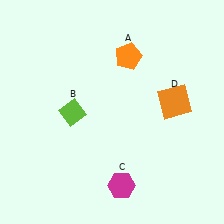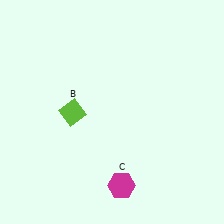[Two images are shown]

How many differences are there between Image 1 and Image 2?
There are 2 differences between the two images.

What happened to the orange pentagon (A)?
The orange pentagon (A) was removed in Image 2. It was in the top-right area of Image 1.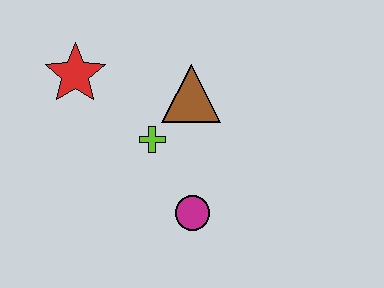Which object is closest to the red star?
The lime cross is closest to the red star.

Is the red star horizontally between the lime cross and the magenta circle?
No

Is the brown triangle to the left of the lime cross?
No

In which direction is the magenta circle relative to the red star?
The magenta circle is below the red star.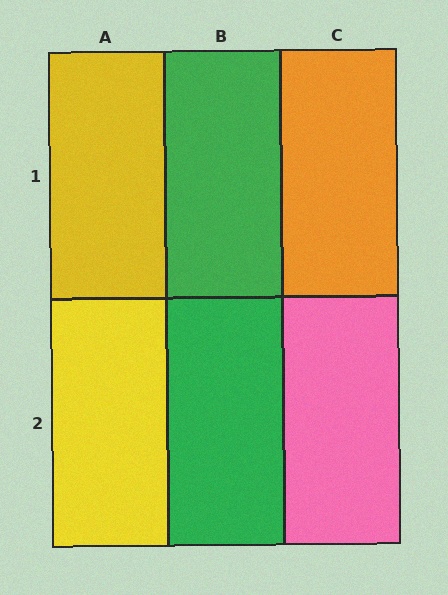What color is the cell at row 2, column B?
Green.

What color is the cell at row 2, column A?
Yellow.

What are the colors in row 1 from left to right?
Yellow, green, orange.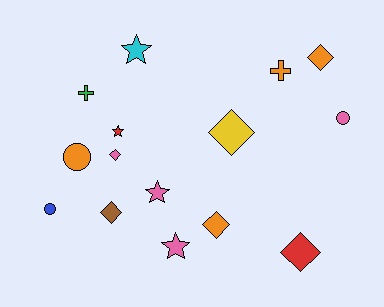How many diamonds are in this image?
There are 6 diamonds.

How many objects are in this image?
There are 15 objects.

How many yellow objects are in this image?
There is 1 yellow object.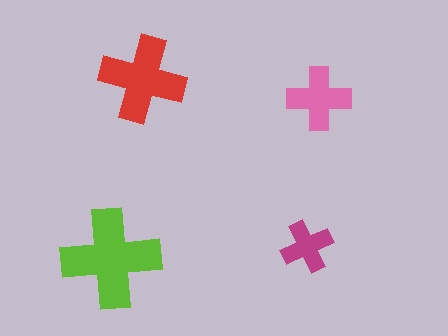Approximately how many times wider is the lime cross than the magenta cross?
About 2 times wider.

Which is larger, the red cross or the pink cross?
The red one.